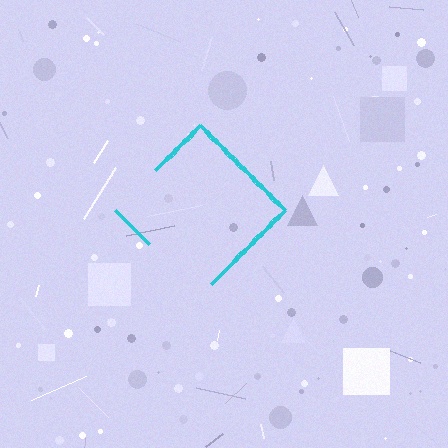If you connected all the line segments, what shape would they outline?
They would outline a diamond.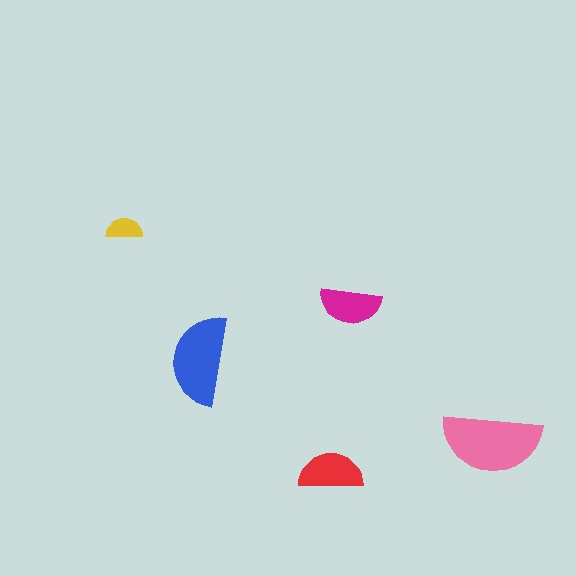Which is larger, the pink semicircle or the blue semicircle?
The pink one.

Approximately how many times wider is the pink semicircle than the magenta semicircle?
About 1.5 times wider.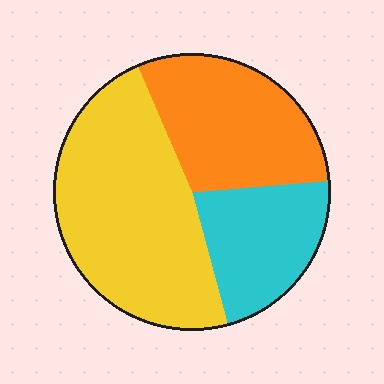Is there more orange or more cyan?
Orange.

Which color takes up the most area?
Yellow, at roughly 50%.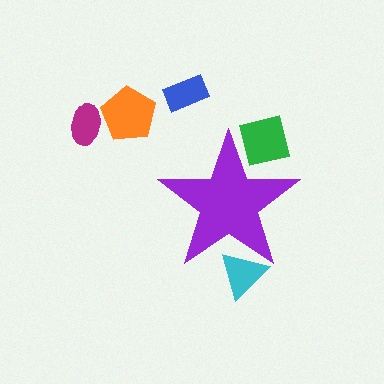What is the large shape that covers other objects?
A purple star.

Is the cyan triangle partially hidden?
Yes, the cyan triangle is partially hidden behind the purple star.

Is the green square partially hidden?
Yes, the green square is partially hidden behind the purple star.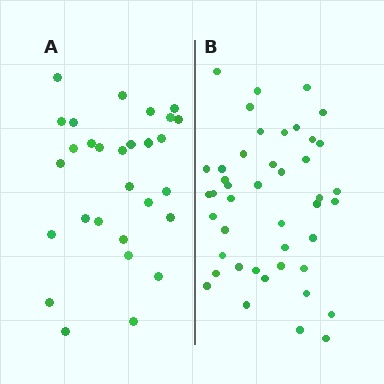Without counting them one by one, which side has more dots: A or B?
Region B (the right region) has more dots.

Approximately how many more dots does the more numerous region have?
Region B has approximately 15 more dots than region A.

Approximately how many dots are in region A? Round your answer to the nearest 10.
About 30 dots. (The exact count is 29, which rounds to 30.)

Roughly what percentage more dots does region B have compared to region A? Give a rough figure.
About 50% more.